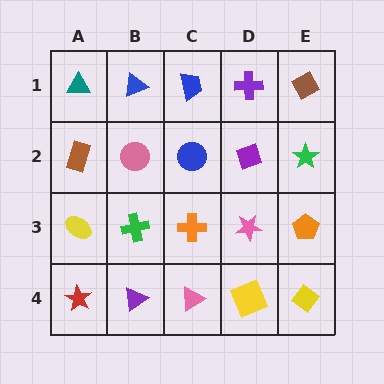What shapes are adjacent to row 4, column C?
An orange cross (row 3, column C), a purple triangle (row 4, column B), a yellow square (row 4, column D).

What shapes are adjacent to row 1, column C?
A blue circle (row 2, column C), a blue triangle (row 1, column B), a purple cross (row 1, column D).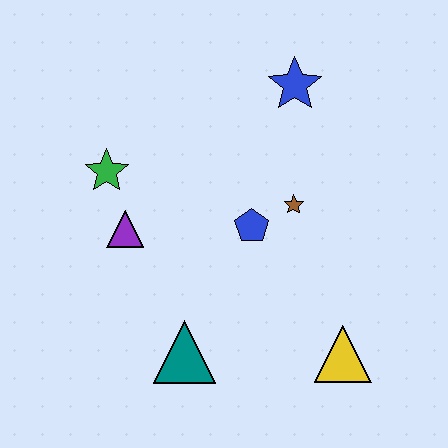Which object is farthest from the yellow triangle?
The green star is farthest from the yellow triangle.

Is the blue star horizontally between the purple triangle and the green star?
No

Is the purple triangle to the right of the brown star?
No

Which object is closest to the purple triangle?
The green star is closest to the purple triangle.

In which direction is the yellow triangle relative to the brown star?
The yellow triangle is below the brown star.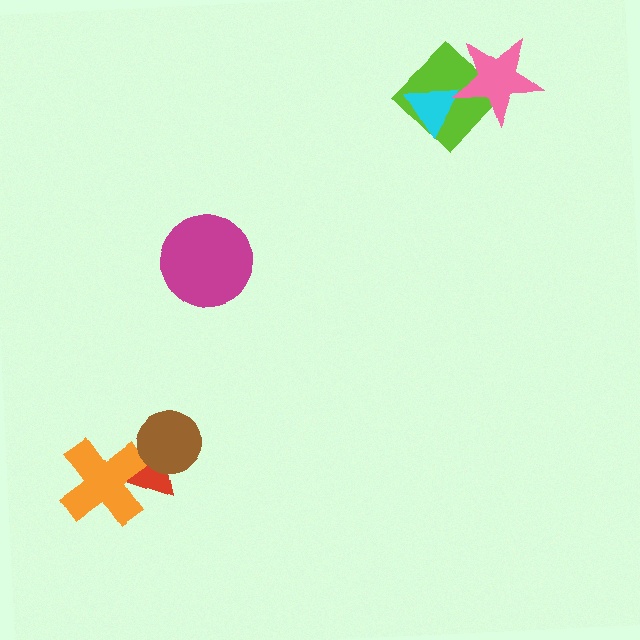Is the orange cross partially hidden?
No, no other shape covers it.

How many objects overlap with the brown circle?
1 object overlaps with the brown circle.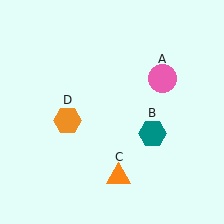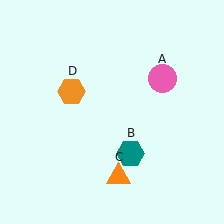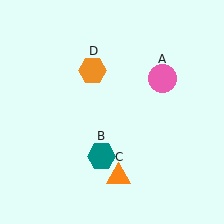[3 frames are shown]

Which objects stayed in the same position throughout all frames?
Pink circle (object A) and orange triangle (object C) remained stationary.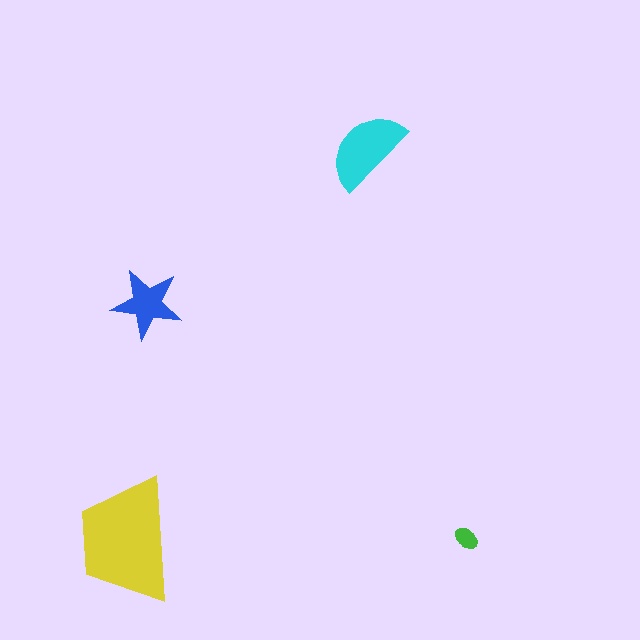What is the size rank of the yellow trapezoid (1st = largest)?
1st.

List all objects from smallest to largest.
The green ellipse, the blue star, the cyan semicircle, the yellow trapezoid.